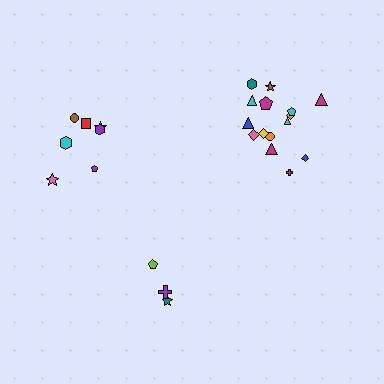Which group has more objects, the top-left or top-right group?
The top-right group.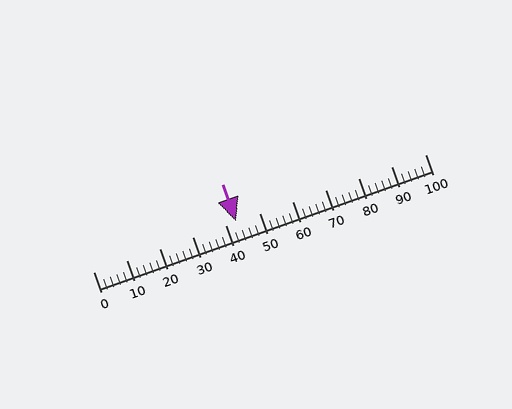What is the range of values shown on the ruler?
The ruler shows values from 0 to 100.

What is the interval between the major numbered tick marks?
The major tick marks are spaced 10 units apart.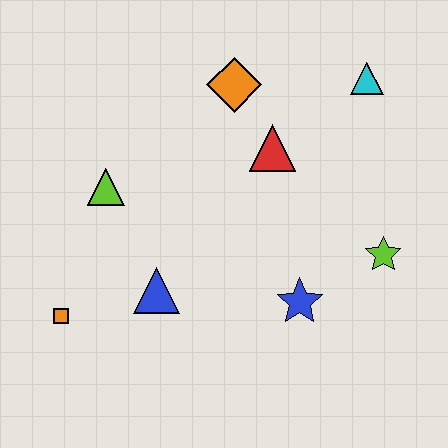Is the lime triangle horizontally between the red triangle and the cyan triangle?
No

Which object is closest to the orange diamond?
The red triangle is closest to the orange diamond.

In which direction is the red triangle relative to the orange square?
The red triangle is to the right of the orange square.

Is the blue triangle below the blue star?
No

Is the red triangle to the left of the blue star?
Yes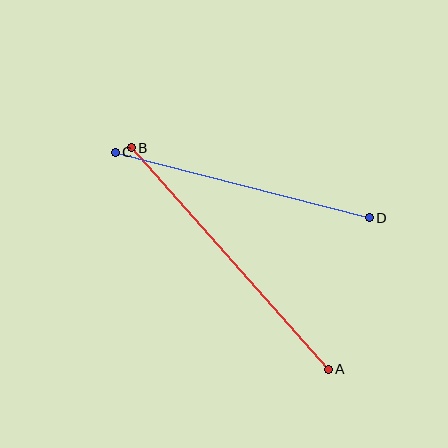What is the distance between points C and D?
The distance is approximately 262 pixels.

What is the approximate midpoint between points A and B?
The midpoint is at approximately (230, 259) pixels.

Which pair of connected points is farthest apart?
Points A and B are farthest apart.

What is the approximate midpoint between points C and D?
The midpoint is at approximately (242, 185) pixels.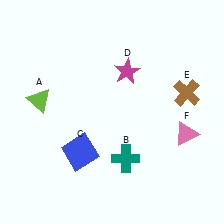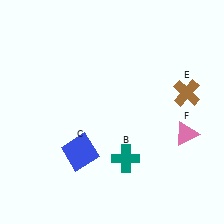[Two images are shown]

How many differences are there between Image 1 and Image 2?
There are 2 differences between the two images.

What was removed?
The magenta star (D), the lime triangle (A) were removed in Image 2.